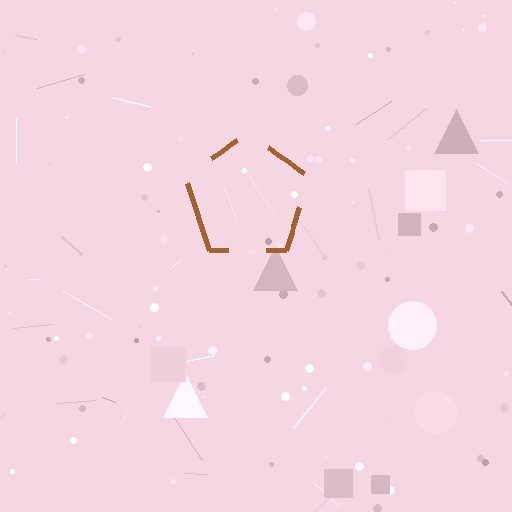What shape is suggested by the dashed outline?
The dashed outline suggests a pentagon.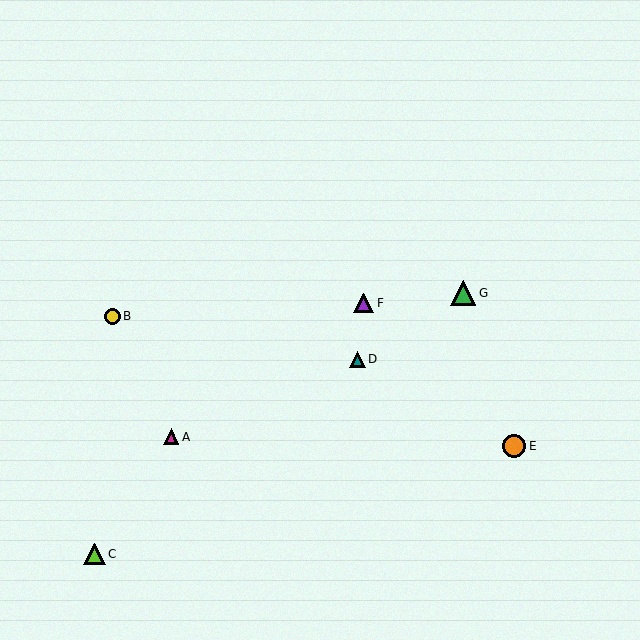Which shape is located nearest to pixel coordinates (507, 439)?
The orange circle (labeled E) at (514, 446) is nearest to that location.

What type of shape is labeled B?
Shape B is a yellow circle.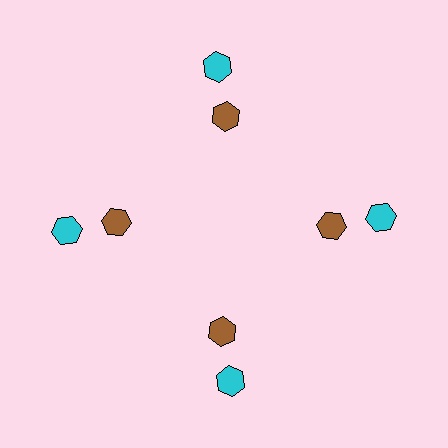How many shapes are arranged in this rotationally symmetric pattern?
There are 8 shapes, arranged in 4 groups of 2.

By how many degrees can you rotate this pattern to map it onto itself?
The pattern maps onto itself every 90 degrees of rotation.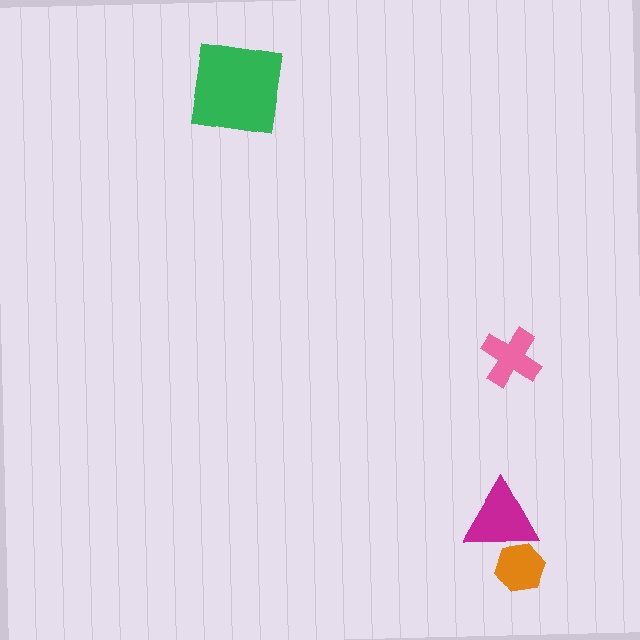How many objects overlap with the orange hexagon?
1 object overlaps with the orange hexagon.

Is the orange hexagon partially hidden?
Yes, it is partially covered by another shape.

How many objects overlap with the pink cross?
0 objects overlap with the pink cross.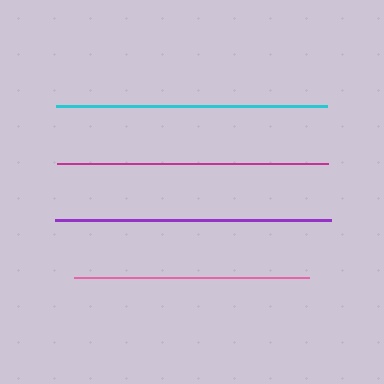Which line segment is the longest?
The purple line is the longest at approximately 276 pixels.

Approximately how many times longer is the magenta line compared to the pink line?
The magenta line is approximately 1.1 times the length of the pink line.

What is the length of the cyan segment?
The cyan segment is approximately 271 pixels long.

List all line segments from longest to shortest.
From longest to shortest: purple, cyan, magenta, pink.